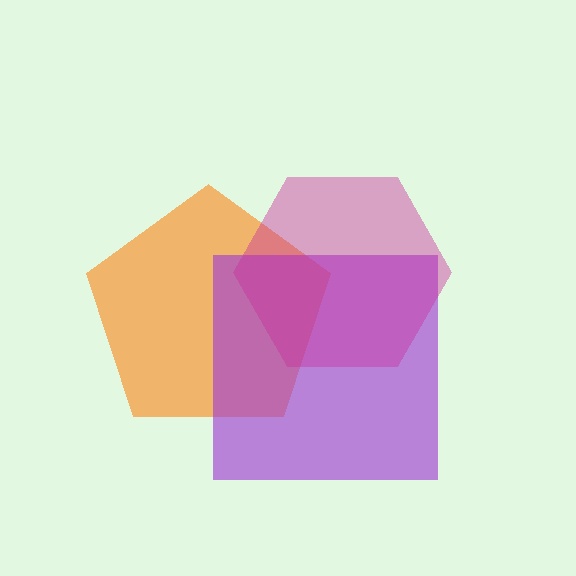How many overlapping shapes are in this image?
There are 3 overlapping shapes in the image.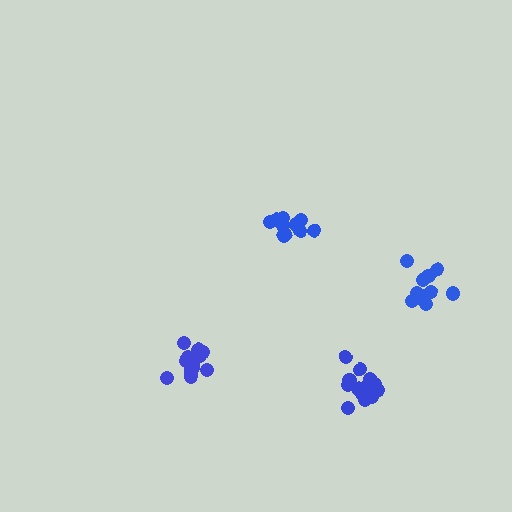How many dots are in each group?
Group 1: 12 dots, Group 2: 11 dots, Group 3: 15 dots, Group 4: 15 dots (53 total).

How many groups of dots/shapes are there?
There are 4 groups.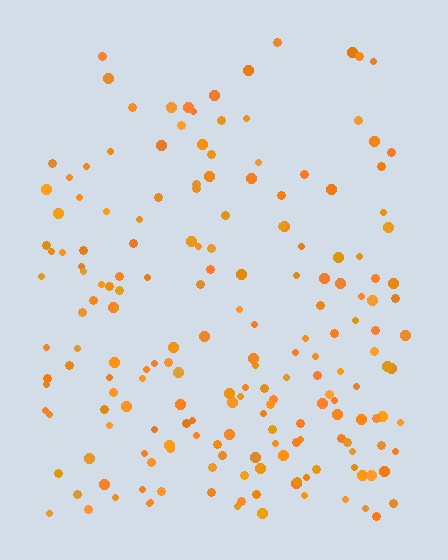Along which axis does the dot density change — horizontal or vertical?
Vertical.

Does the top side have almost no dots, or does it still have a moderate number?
Still a moderate number, just noticeably fewer than the bottom.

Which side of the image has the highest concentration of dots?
The bottom.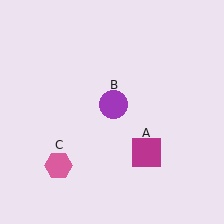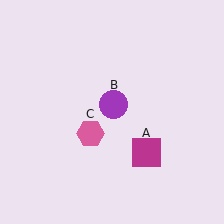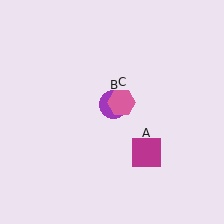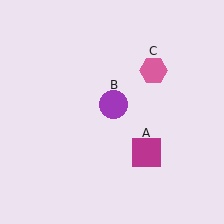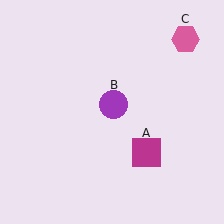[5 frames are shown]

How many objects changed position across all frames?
1 object changed position: pink hexagon (object C).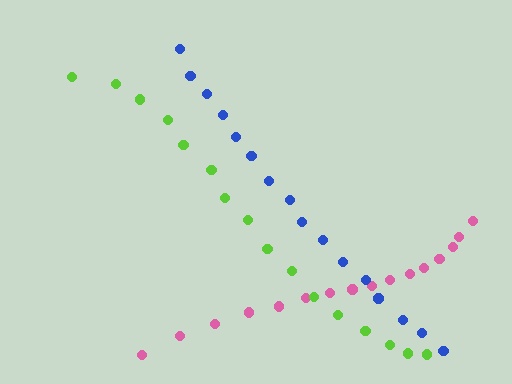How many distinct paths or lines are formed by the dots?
There are 3 distinct paths.